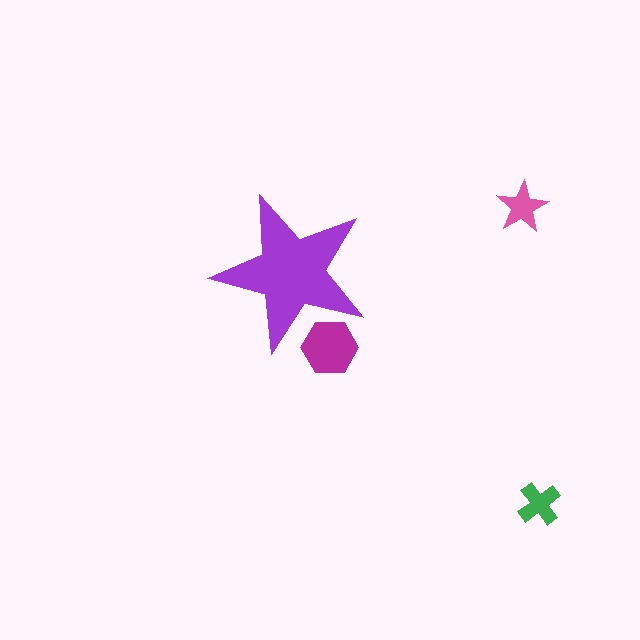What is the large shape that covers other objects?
A purple star.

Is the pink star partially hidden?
No, the pink star is fully visible.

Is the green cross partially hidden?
No, the green cross is fully visible.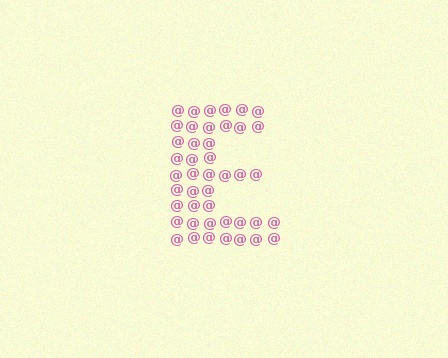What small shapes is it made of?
It is made of small at signs.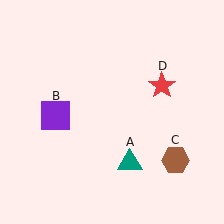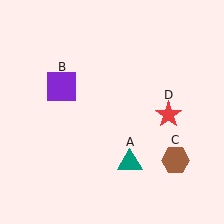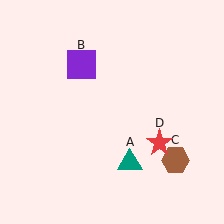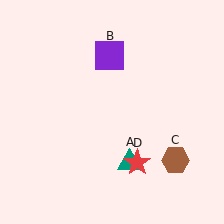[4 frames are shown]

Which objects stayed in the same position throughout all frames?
Teal triangle (object A) and brown hexagon (object C) remained stationary.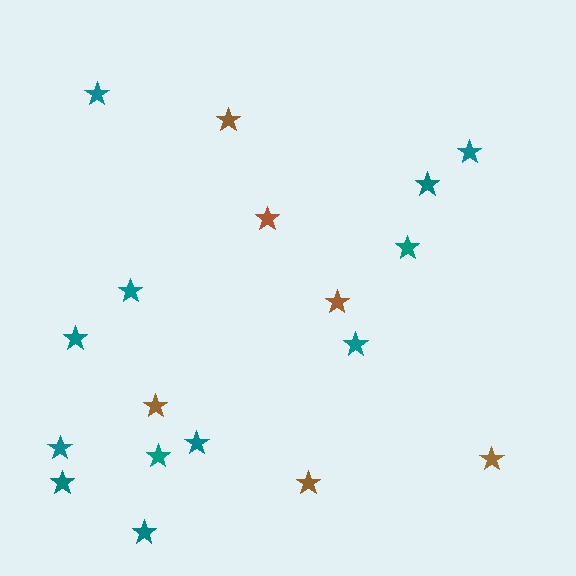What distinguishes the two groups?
There are 2 groups: one group of brown stars (6) and one group of teal stars (12).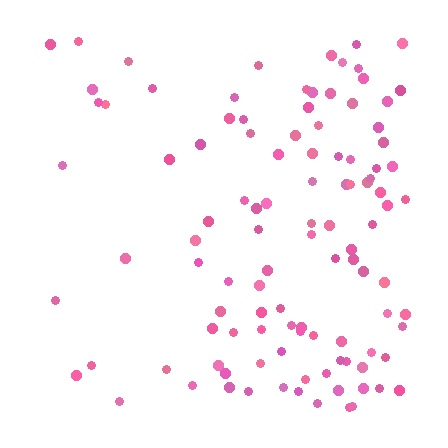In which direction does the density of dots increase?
From left to right, with the right side densest.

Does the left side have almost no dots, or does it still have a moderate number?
Still a moderate number, just noticeably fewer than the right.